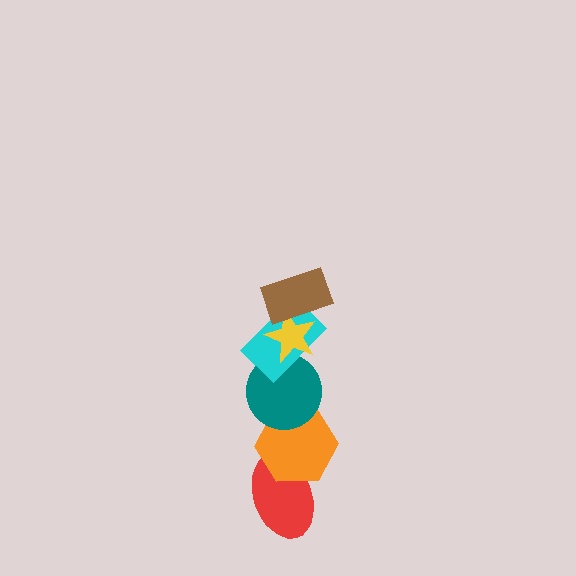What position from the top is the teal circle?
The teal circle is 4th from the top.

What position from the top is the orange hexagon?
The orange hexagon is 5th from the top.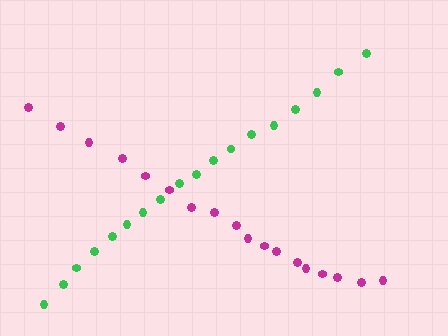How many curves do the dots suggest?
There are 2 distinct paths.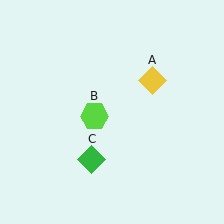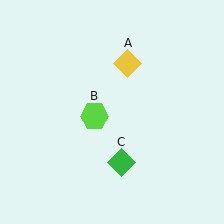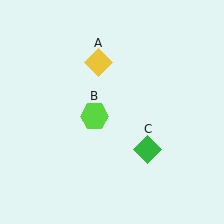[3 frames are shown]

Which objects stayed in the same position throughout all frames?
Lime hexagon (object B) remained stationary.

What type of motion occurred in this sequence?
The yellow diamond (object A), green diamond (object C) rotated counterclockwise around the center of the scene.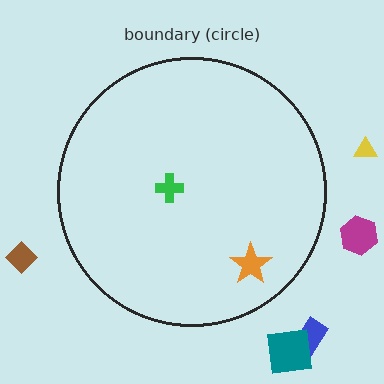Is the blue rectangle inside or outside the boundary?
Outside.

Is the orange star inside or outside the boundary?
Inside.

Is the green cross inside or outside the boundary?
Inside.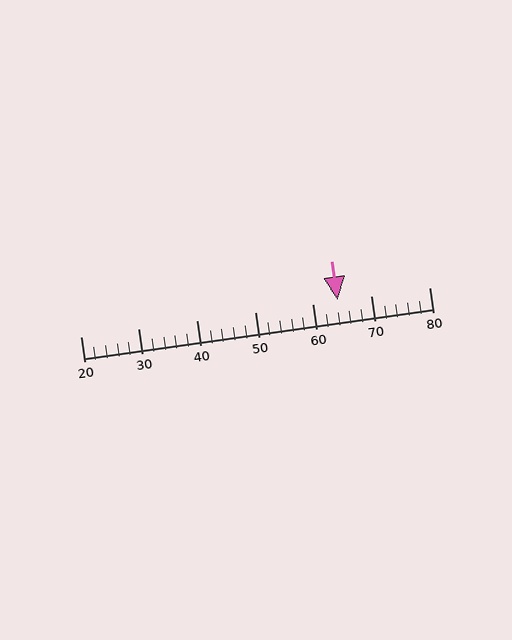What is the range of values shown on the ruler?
The ruler shows values from 20 to 80.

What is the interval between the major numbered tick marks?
The major tick marks are spaced 10 units apart.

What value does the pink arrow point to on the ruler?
The pink arrow points to approximately 64.